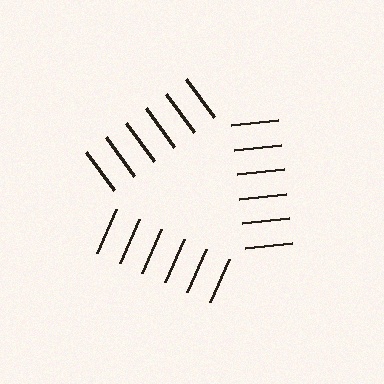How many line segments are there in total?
18 — 6 along each of the 3 edges.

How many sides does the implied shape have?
3 sides — the line-ends trace a triangle.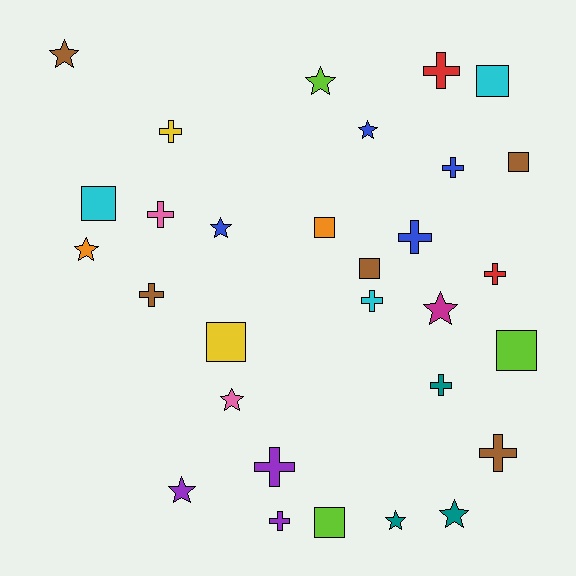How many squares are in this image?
There are 8 squares.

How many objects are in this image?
There are 30 objects.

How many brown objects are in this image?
There are 5 brown objects.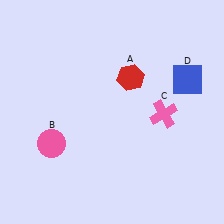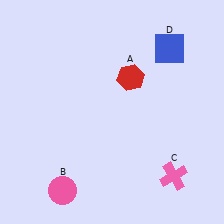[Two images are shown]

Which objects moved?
The objects that moved are: the pink circle (B), the pink cross (C), the blue square (D).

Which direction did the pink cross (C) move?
The pink cross (C) moved down.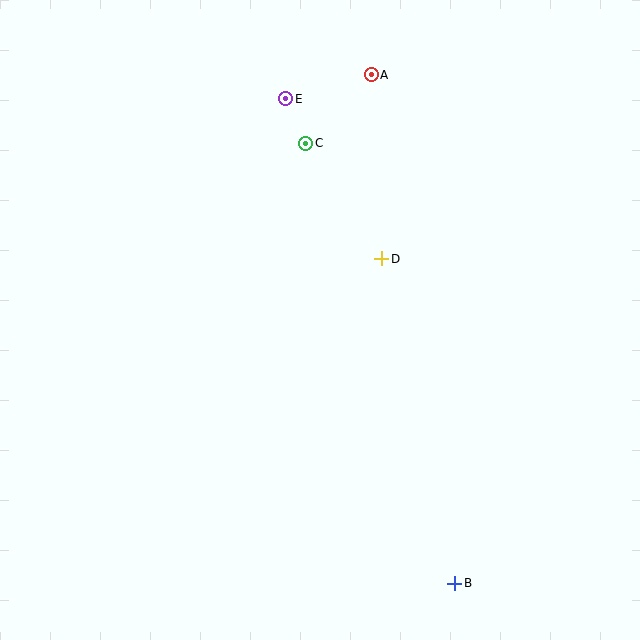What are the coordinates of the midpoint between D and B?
The midpoint between D and B is at (418, 421).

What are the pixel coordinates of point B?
Point B is at (455, 583).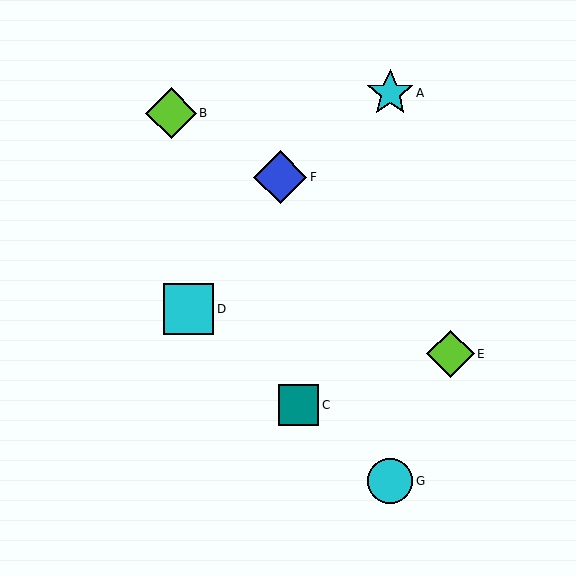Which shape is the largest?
The blue diamond (labeled F) is the largest.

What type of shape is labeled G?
Shape G is a cyan circle.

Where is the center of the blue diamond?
The center of the blue diamond is at (280, 177).